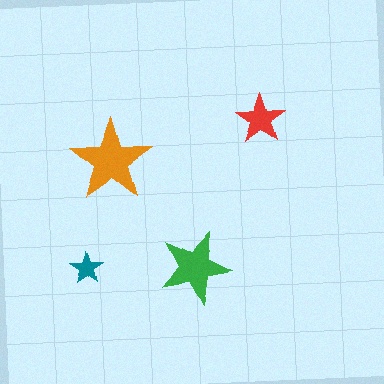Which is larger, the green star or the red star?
The green one.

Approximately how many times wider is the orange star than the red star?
About 1.5 times wider.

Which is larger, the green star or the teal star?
The green one.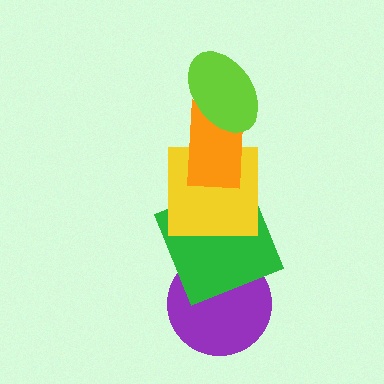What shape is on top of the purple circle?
The green square is on top of the purple circle.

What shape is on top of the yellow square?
The orange rectangle is on top of the yellow square.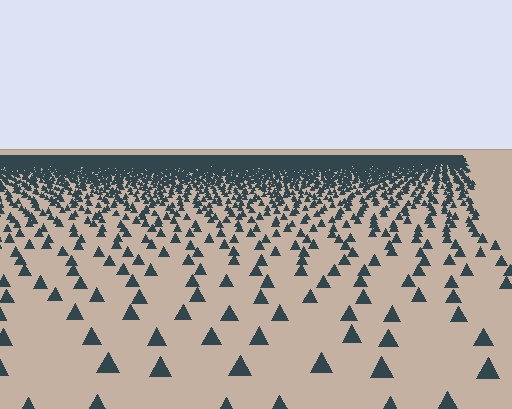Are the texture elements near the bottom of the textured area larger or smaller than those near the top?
Larger. Near the bottom, elements are closer to the viewer and appear at a bigger on-screen size.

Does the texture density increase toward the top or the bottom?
Density increases toward the top.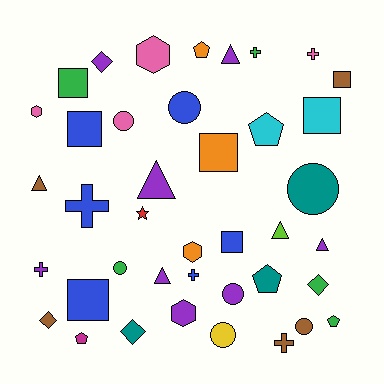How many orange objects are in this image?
There are 3 orange objects.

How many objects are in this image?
There are 40 objects.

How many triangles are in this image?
There are 6 triangles.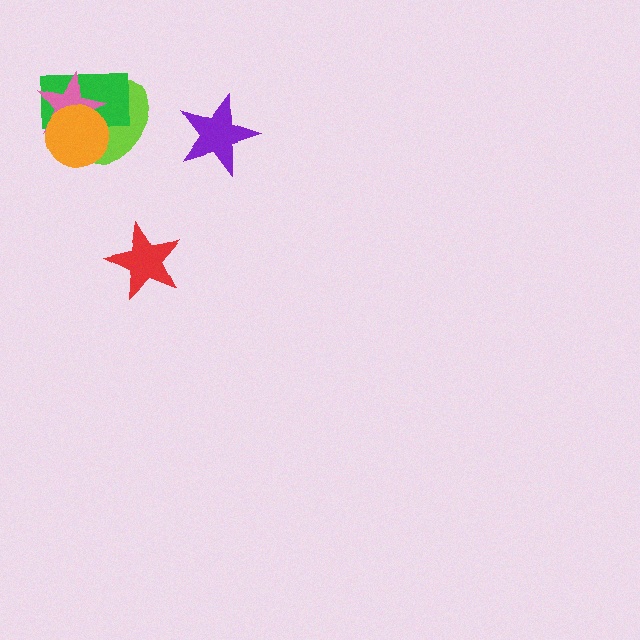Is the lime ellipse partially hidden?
Yes, it is partially covered by another shape.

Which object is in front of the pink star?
The orange circle is in front of the pink star.